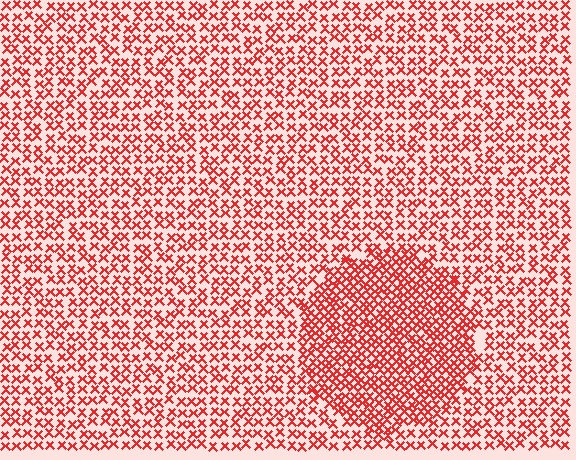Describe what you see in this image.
The image contains small red elements arranged at two different densities. A circle-shaped region is visible where the elements are more densely packed than the surrounding area.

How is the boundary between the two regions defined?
The boundary is defined by a change in element density (approximately 1.7x ratio). All elements are the same color, size, and shape.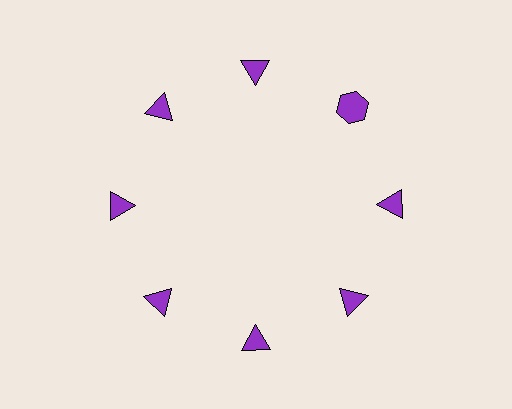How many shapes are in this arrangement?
There are 8 shapes arranged in a ring pattern.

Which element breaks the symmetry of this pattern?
The purple hexagon at roughly the 2 o'clock position breaks the symmetry. All other shapes are purple triangles.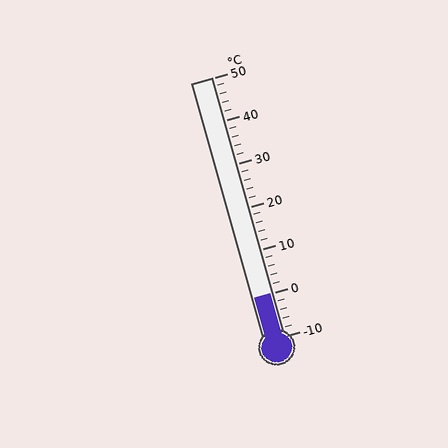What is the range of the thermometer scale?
The thermometer scale ranges from -10°C to 50°C.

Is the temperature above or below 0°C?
The temperature is at 0°C.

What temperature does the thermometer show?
The thermometer shows approximately 0°C.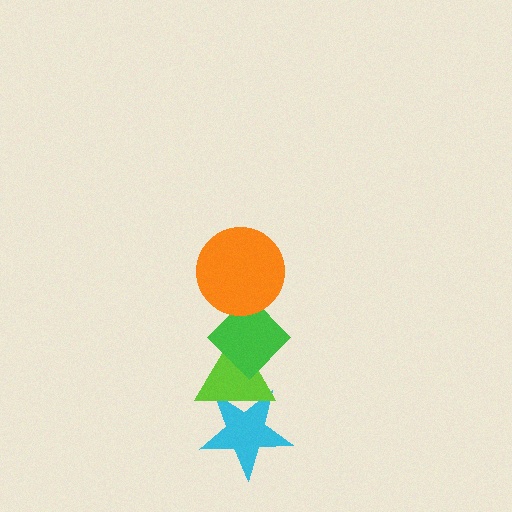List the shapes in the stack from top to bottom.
From top to bottom: the orange circle, the green diamond, the lime triangle, the cyan star.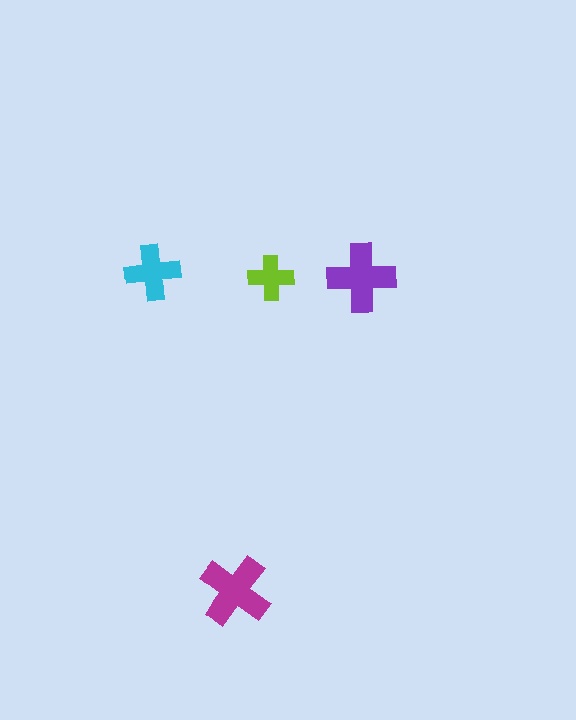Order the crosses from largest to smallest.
the magenta one, the purple one, the cyan one, the lime one.